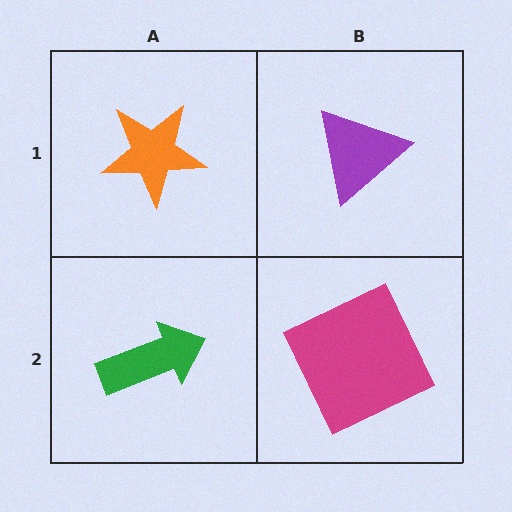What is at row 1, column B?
A purple triangle.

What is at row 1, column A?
An orange star.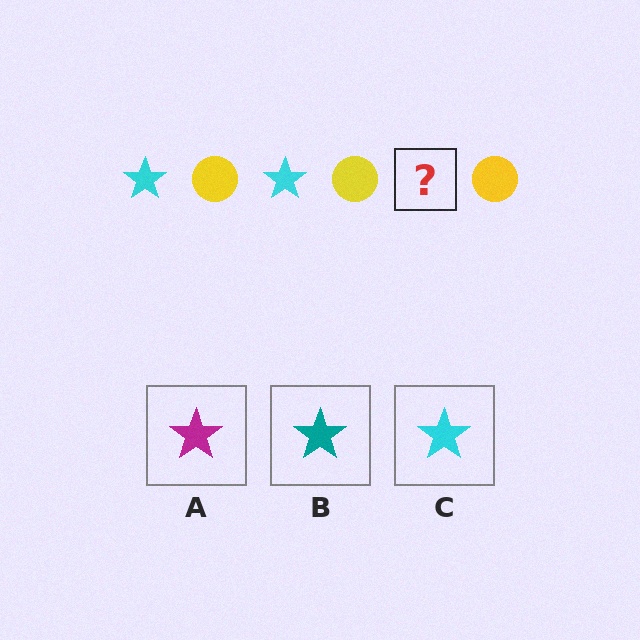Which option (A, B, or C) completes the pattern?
C.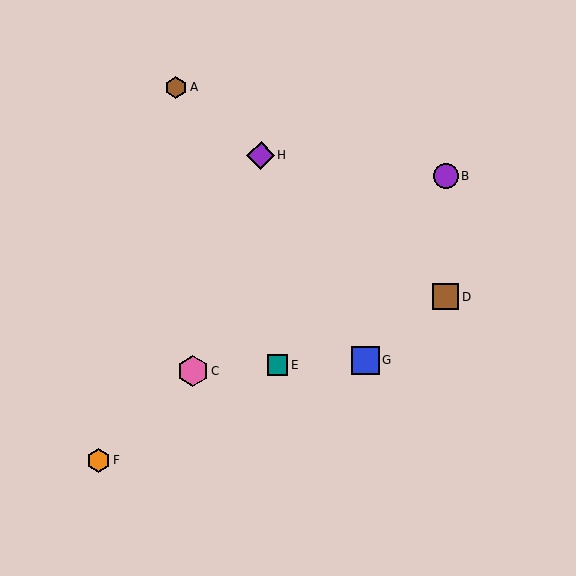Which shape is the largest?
The pink hexagon (labeled C) is the largest.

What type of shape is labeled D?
Shape D is a brown square.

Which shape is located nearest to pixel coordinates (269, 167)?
The purple diamond (labeled H) at (261, 155) is nearest to that location.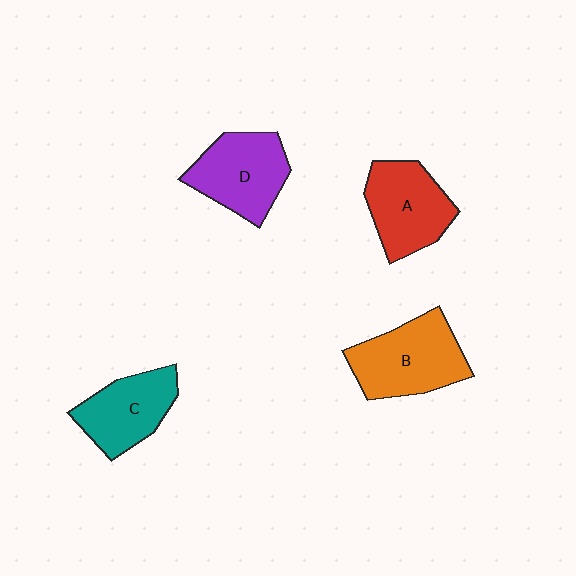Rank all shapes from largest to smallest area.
From largest to smallest: B (orange), D (purple), A (red), C (teal).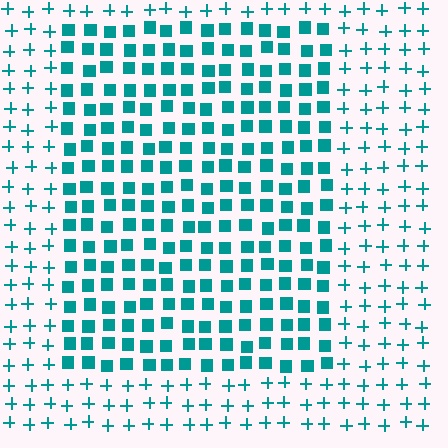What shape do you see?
I see a rectangle.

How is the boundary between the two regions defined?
The boundary is defined by a change in element shape: squares inside vs. plus signs outside. All elements share the same color and spacing.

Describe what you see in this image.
The image is filled with small teal elements arranged in a uniform grid. A rectangle-shaped region contains squares, while the surrounding area contains plus signs. The boundary is defined purely by the change in element shape.